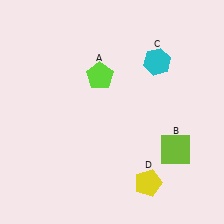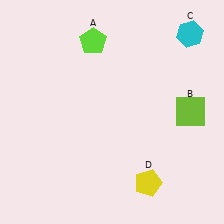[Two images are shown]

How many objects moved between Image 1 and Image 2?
3 objects moved between the two images.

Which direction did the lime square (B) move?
The lime square (B) moved up.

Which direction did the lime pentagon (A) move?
The lime pentagon (A) moved up.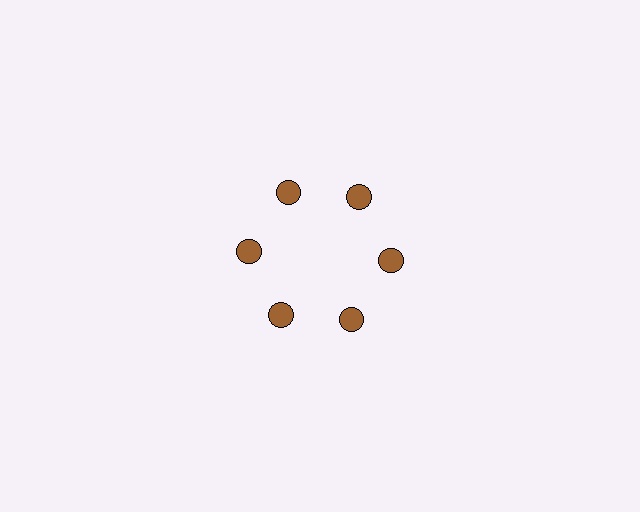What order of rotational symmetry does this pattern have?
This pattern has 6-fold rotational symmetry.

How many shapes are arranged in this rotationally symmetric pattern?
There are 6 shapes, arranged in 6 groups of 1.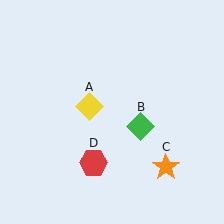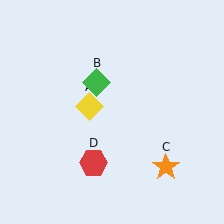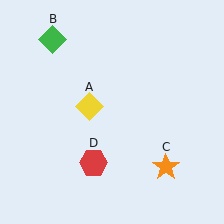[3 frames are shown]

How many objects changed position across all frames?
1 object changed position: green diamond (object B).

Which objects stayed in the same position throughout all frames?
Yellow diamond (object A) and orange star (object C) and red hexagon (object D) remained stationary.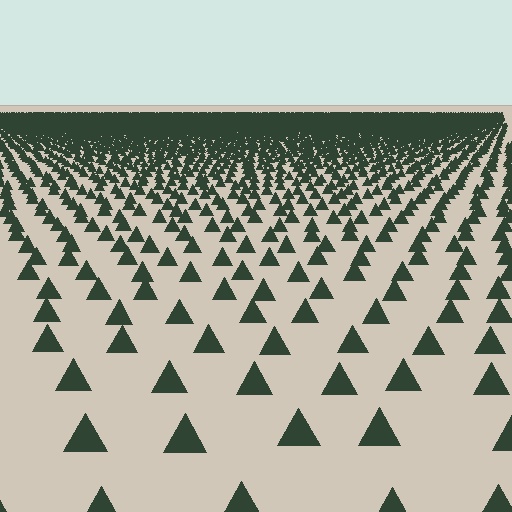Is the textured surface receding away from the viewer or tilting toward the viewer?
The surface is receding away from the viewer. Texture elements get smaller and denser toward the top.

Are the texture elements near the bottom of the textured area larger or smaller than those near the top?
Larger. Near the bottom, elements are closer to the viewer and appear at a bigger on-screen size.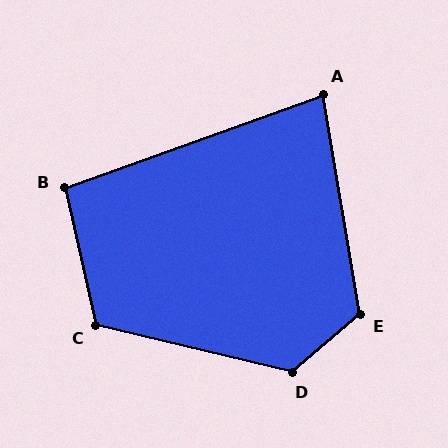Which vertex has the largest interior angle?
D, at approximately 126 degrees.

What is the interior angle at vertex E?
Approximately 121 degrees (obtuse).